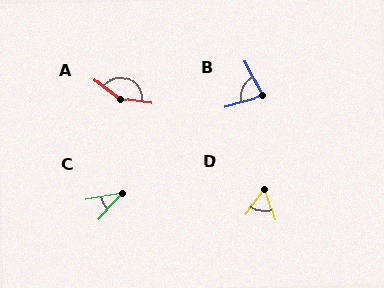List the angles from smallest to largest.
C (36°), D (56°), B (80°), A (150°).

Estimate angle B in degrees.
Approximately 80 degrees.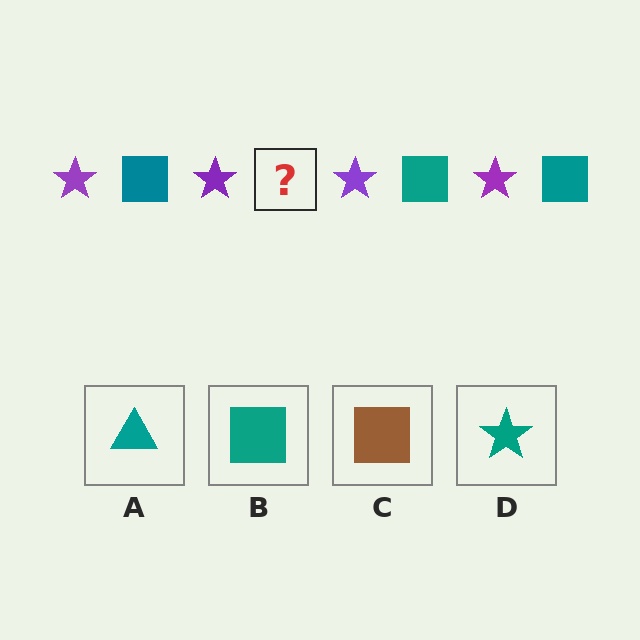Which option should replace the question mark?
Option B.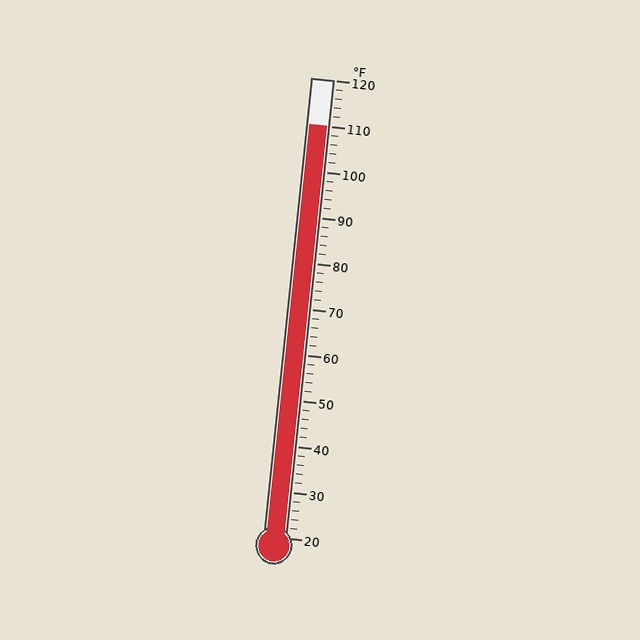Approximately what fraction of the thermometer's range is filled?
The thermometer is filled to approximately 90% of its range.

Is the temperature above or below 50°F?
The temperature is above 50°F.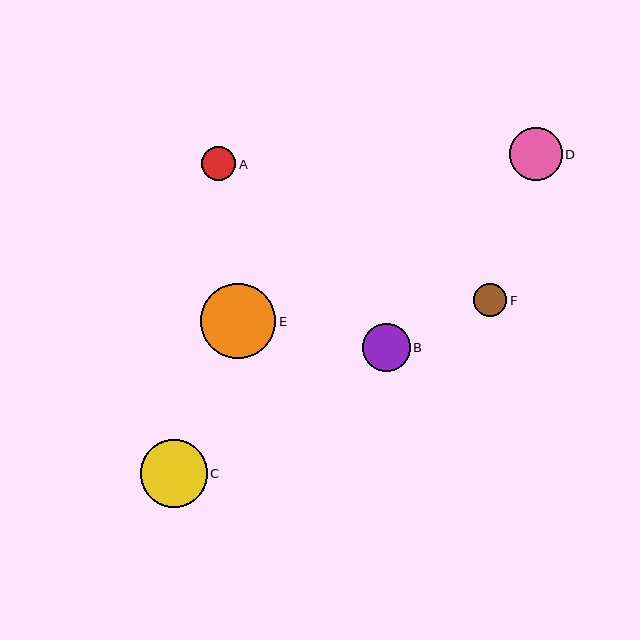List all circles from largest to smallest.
From largest to smallest: E, C, D, B, A, F.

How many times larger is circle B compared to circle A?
Circle B is approximately 1.4 times the size of circle A.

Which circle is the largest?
Circle E is the largest with a size of approximately 75 pixels.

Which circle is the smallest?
Circle F is the smallest with a size of approximately 33 pixels.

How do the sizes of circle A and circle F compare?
Circle A and circle F are approximately the same size.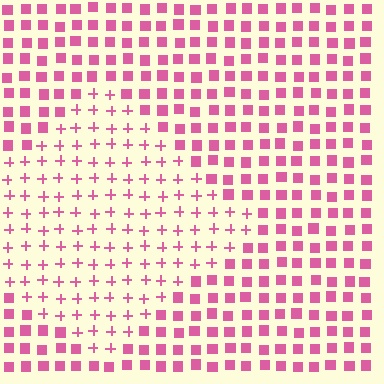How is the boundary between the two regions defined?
The boundary is defined by a change in element shape: plus signs inside vs. squares outside. All elements share the same color and spacing.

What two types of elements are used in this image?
The image uses plus signs inside the diamond region and squares outside it.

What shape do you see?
I see a diamond.